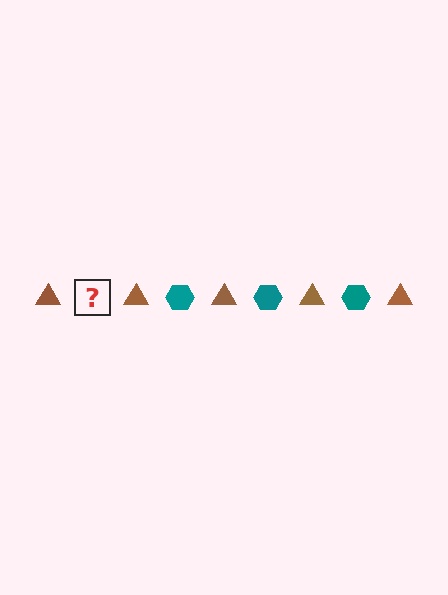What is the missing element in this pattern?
The missing element is a teal hexagon.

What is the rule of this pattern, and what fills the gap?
The rule is that the pattern alternates between brown triangle and teal hexagon. The gap should be filled with a teal hexagon.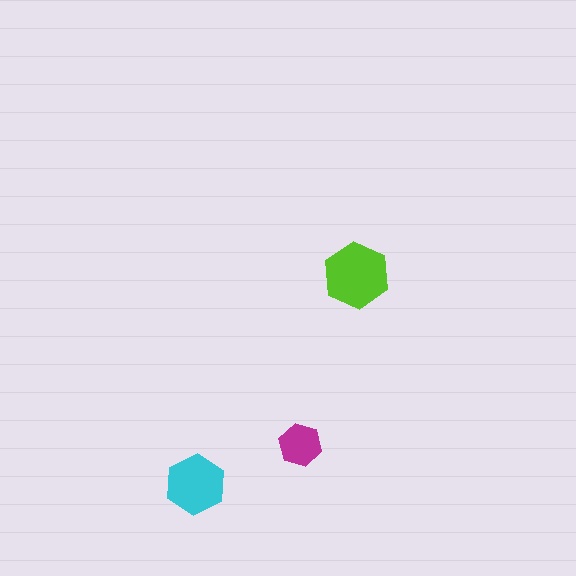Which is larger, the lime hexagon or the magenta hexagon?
The lime one.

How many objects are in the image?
There are 3 objects in the image.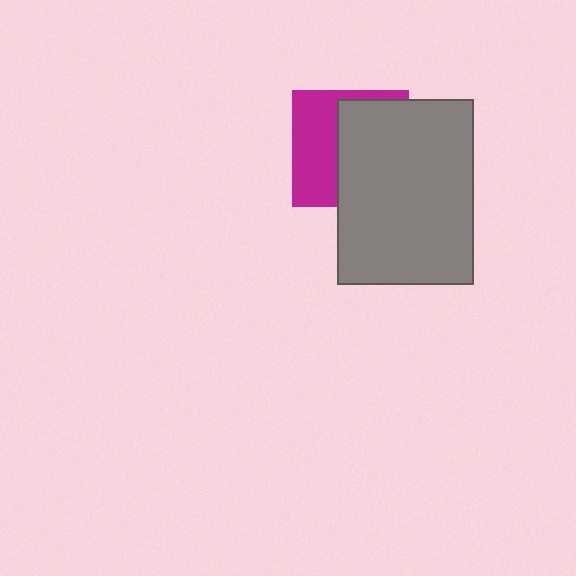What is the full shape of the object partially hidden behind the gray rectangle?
The partially hidden object is a magenta square.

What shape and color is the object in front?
The object in front is a gray rectangle.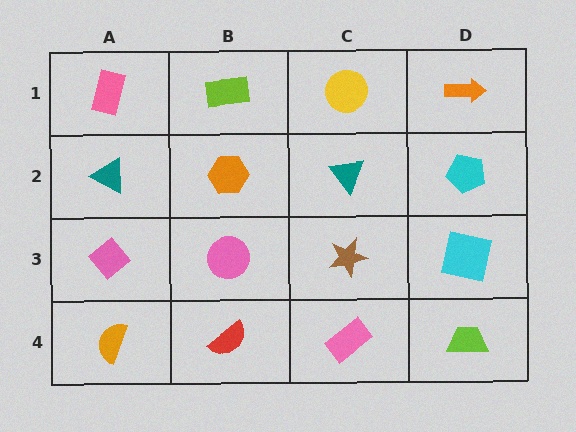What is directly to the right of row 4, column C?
A lime trapezoid.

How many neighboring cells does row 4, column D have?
2.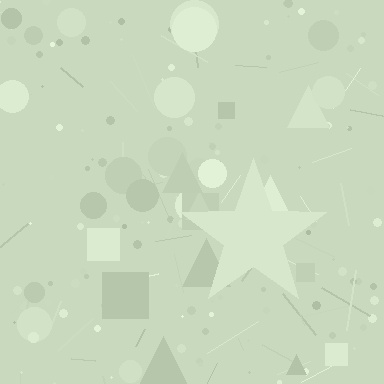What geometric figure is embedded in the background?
A star is embedded in the background.